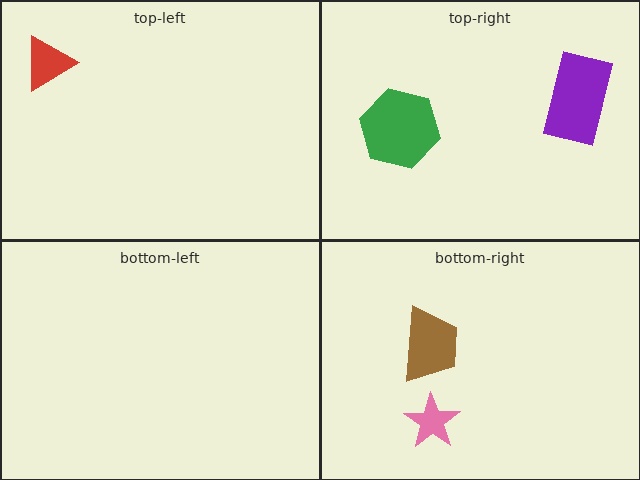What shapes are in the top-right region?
The purple rectangle, the green hexagon.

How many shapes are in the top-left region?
1.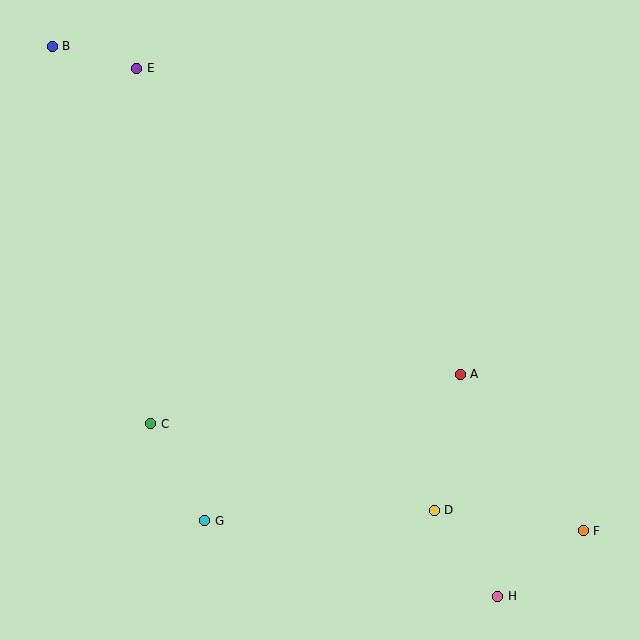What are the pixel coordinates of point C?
Point C is at (151, 424).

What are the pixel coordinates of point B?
Point B is at (52, 46).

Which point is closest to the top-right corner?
Point A is closest to the top-right corner.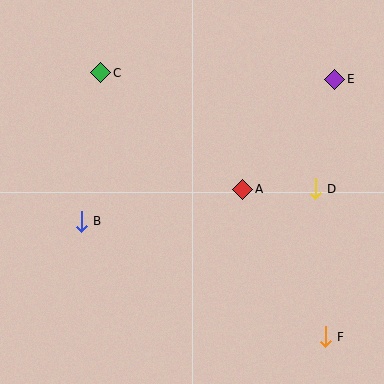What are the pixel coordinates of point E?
Point E is at (335, 79).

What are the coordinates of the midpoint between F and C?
The midpoint between F and C is at (213, 205).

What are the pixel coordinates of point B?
Point B is at (81, 221).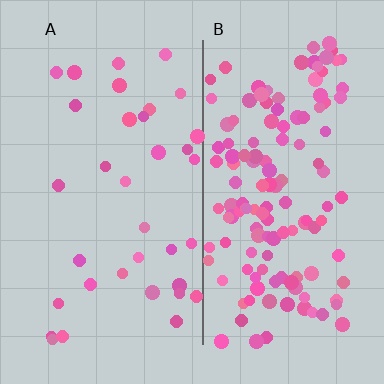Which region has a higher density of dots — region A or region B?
B (the right).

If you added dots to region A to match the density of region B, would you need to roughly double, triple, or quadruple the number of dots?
Approximately quadruple.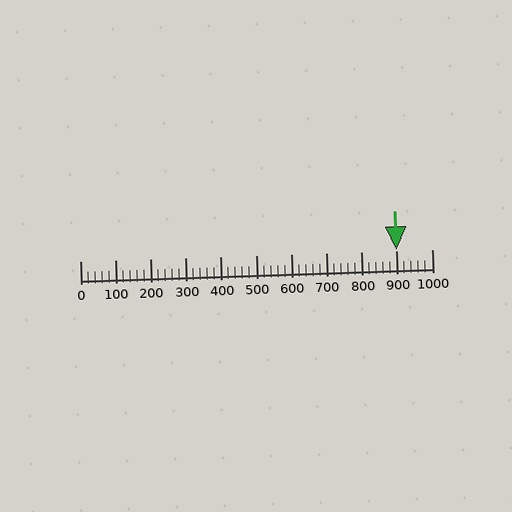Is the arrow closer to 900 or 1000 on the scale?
The arrow is closer to 900.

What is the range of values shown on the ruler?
The ruler shows values from 0 to 1000.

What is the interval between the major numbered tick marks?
The major tick marks are spaced 100 units apart.